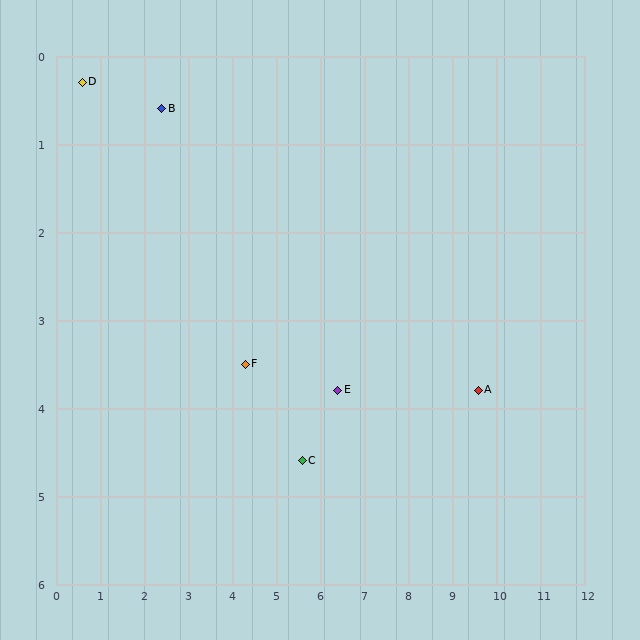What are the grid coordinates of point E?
Point E is at approximately (6.4, 3.8).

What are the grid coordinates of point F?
Point F is at approximately (4.3, 3.5).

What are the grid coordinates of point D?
Point D is at approximately (0.6, 0.3).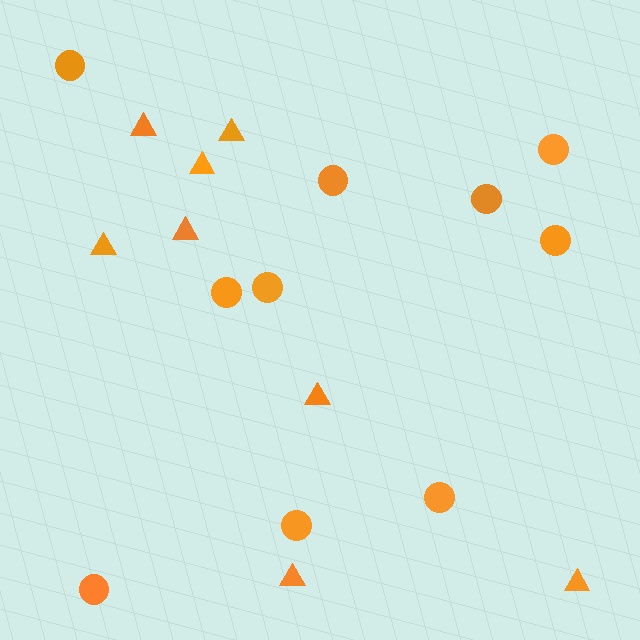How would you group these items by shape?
There are 2 groups: one group of triangles (8) and one group of circles (10).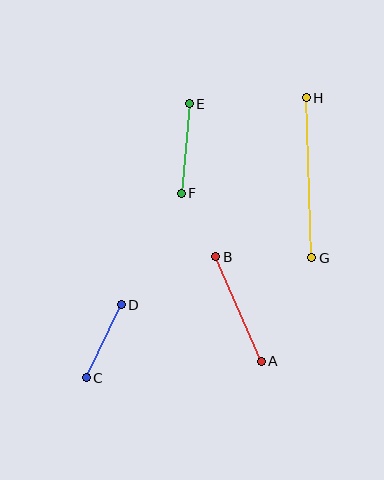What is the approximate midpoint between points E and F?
The midpoint is at approximately (185, 148) pixels.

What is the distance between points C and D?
The distance is approximately 81 pixels.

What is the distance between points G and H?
The distance is approximately 160 pixels.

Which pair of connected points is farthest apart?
Points G and H are farthest apart.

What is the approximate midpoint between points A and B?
The midpoint is at approximately (239, 309) pixels.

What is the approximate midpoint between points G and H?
The midpoint is at approximately (309, 178) pixels.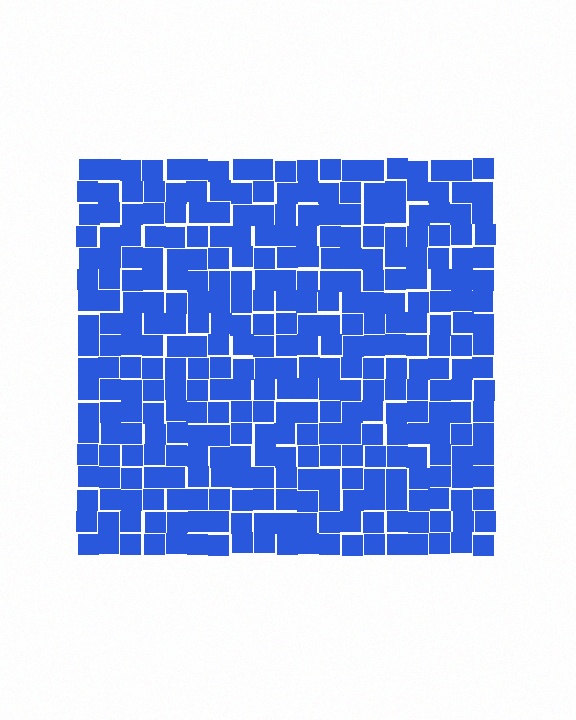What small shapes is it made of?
It is made of small squares.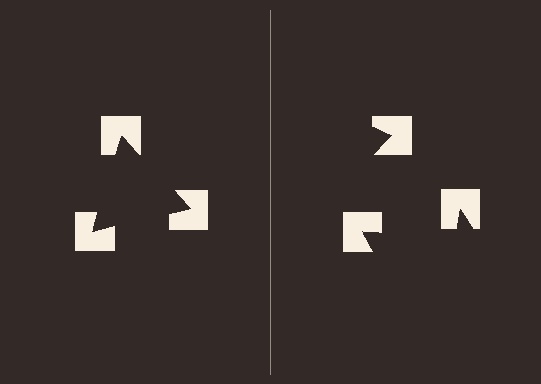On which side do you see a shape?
An illusory triangle appears on the left side. On the right side the wedge cuts are rotated, so no coherent shape forms.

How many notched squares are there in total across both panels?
6 — 3 on each side.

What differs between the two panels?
The notched squares are positioned identically on both sides; only the wedge orientations differ. On the left they align to a triangle; on the right they are misaligned.